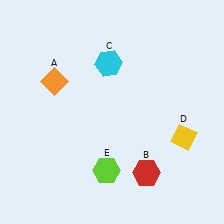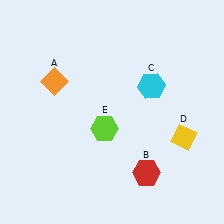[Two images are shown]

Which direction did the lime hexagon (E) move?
The lime hexagon (E) moved up.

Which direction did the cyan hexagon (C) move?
The cyan hexagon (C) moved right.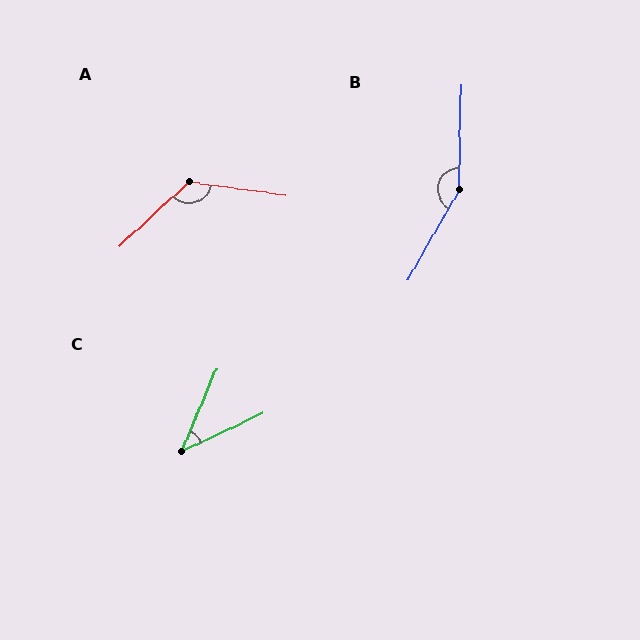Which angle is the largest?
B, at approximately 152 degrees.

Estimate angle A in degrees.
Approximately 129 degrees.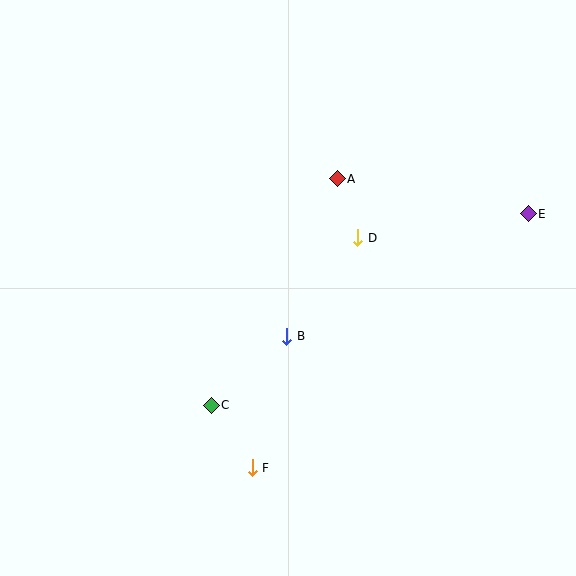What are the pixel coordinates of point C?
Point C is at (211, 405).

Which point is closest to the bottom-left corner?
Point C is closest to the bottom-left corner.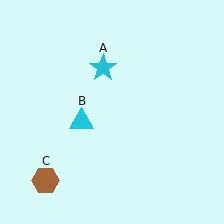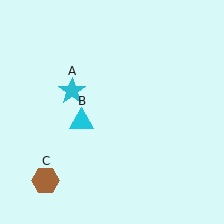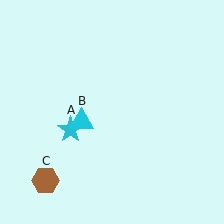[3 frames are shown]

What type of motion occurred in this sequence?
The cyan star (object A) rotated counterclockwise around the center of the scene.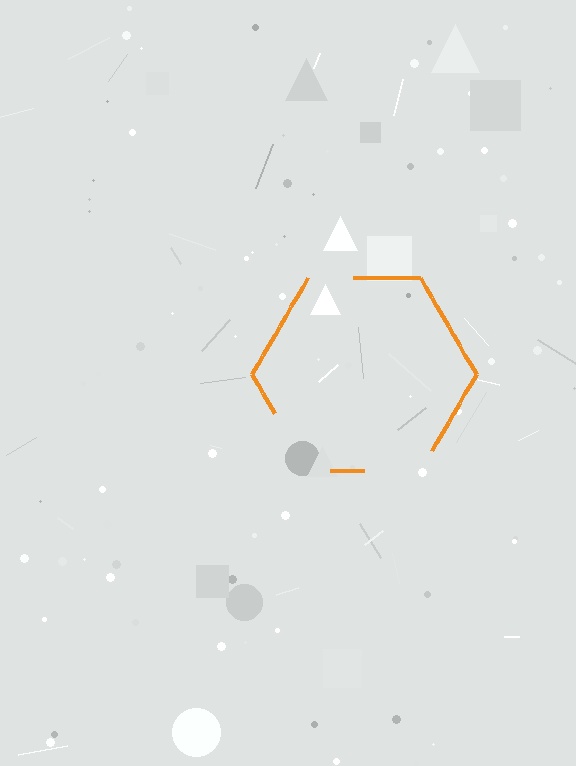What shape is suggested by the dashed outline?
The dashed outline suggests a hexagon.